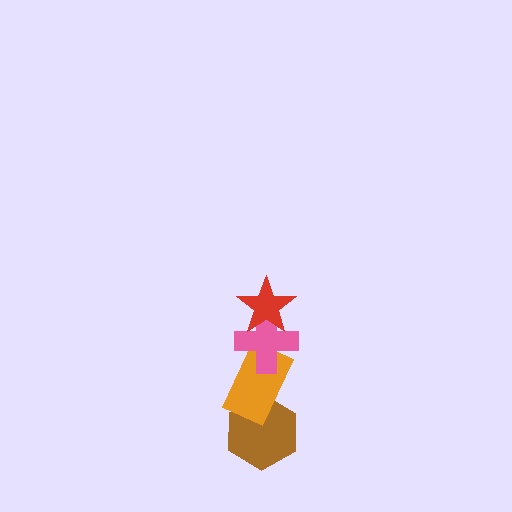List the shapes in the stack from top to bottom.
From top to bottom: the red star, the pink cross, the orange rectangle, the brown hexagon.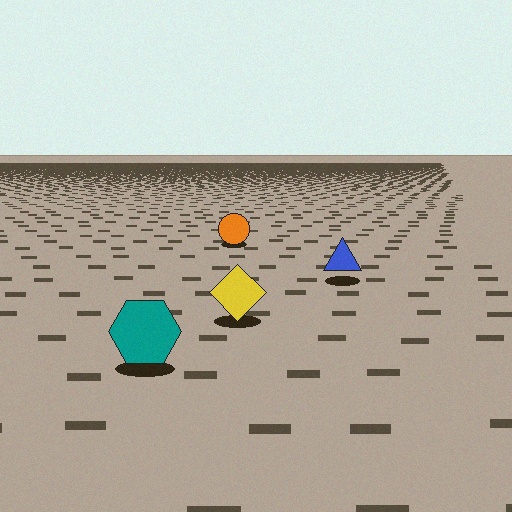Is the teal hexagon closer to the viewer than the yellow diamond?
Yes. The teal hexagon is closer — you can tell from the texture gradient: the ground texture is coarser near it.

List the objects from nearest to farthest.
From nearest to farthest: the teal hexagon, the yellow diamond, the blue triangle, the orange circle.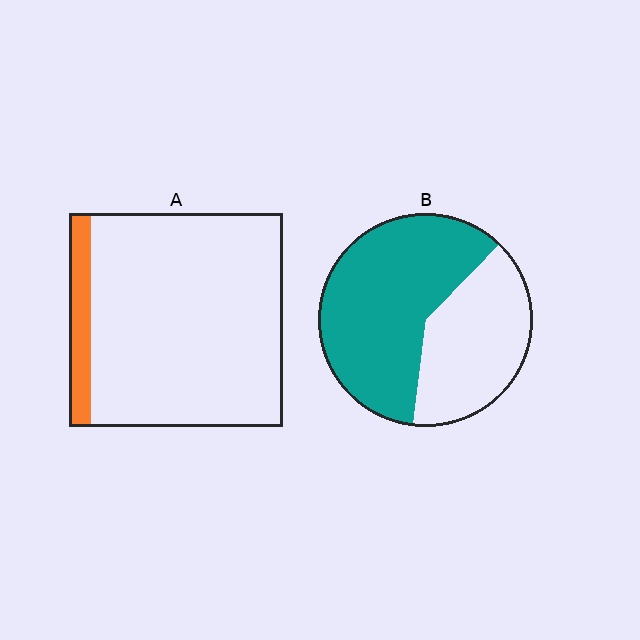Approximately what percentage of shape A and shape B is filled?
A is approximately 10% and B is approximately 60%.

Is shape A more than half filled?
No.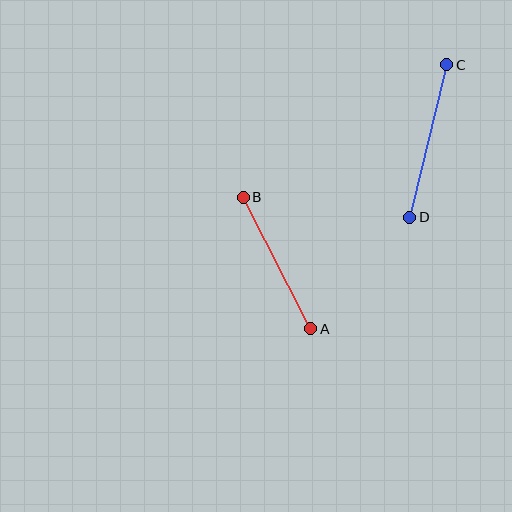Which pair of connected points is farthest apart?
Points C and D are farthest apart.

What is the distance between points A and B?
The distance is approximately 148 pixels.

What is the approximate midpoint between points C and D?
The midpoint is at approximately (428, 141) pixels.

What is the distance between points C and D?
The distance is approximately 157 pixels.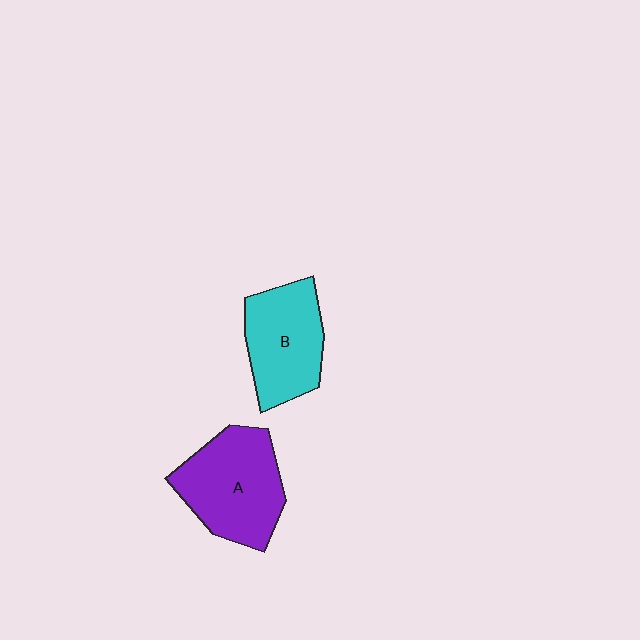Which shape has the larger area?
Shape A (purple).